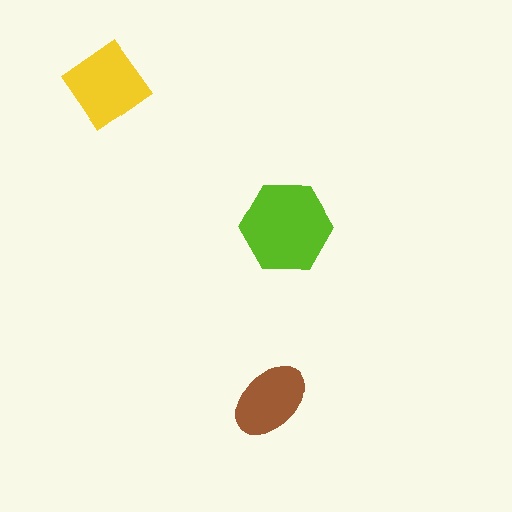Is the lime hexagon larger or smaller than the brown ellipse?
Larger.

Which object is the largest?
The lime hexagon.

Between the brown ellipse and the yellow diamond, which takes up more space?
The yellow diamond.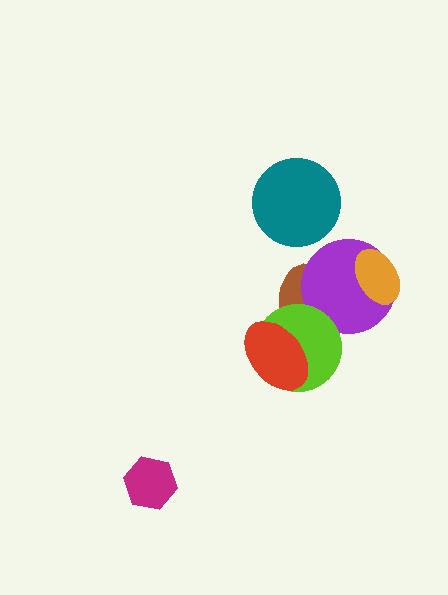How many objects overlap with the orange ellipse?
1 object overlaps with the orange ellipse.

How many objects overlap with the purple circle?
3 objects overlap with the purple circle.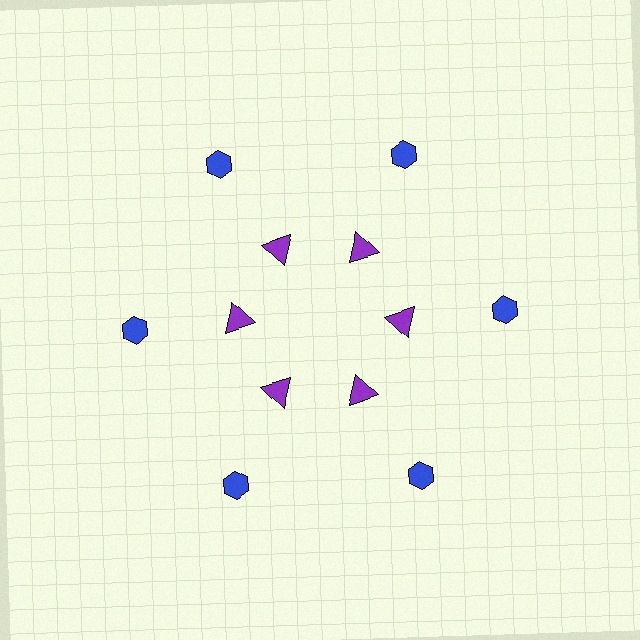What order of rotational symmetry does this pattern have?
This pattern has 6-fold rotational symmetry.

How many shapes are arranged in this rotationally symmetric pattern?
There are 12 shapes, arranged in 6 groups of 2.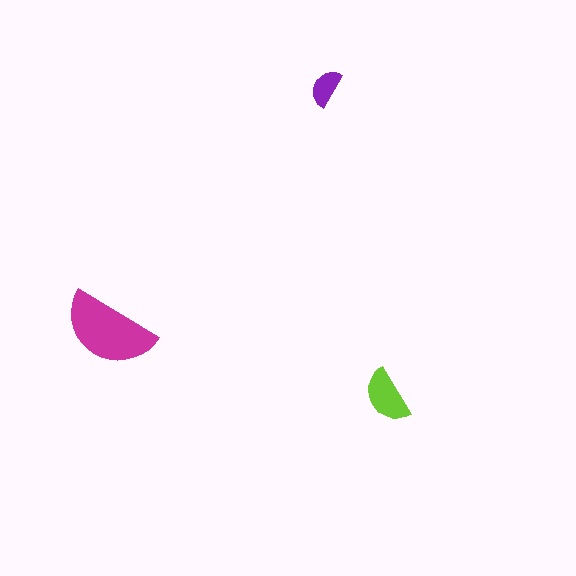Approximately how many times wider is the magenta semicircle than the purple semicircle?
About 2.5 times wider.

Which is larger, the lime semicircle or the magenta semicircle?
The magenta one.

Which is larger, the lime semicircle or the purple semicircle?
The lime one.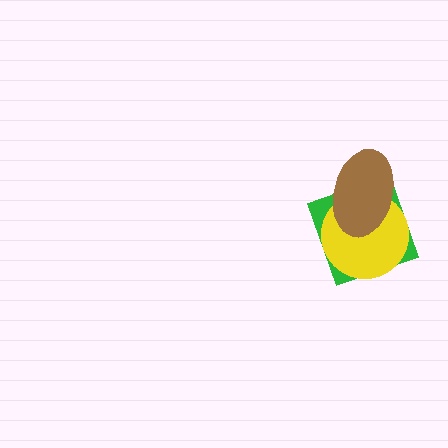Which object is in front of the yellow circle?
The brown ellipse is in front of the yellow circle.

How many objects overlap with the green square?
2 objects overlap with the green square.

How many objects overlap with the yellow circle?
2 objects overlap with the yellow circle.